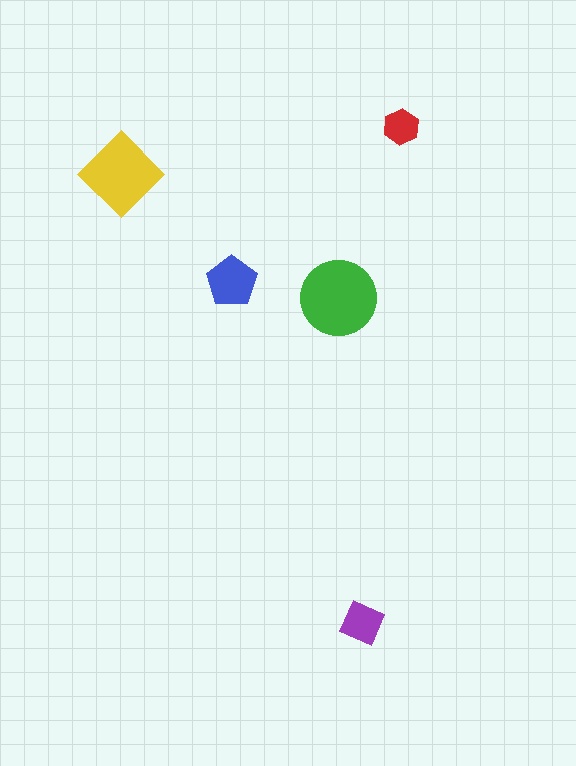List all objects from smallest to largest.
The red hexagon, the purple square, the blue pentagon, the yellow diamond, the green circle.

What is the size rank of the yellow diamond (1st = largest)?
2nd.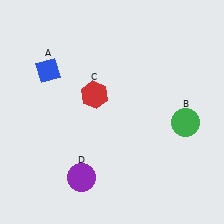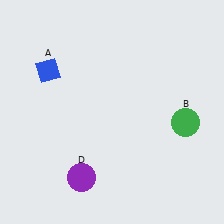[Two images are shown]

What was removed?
The red hexagon (C) was removed in Image 2.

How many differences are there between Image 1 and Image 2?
There is 1 difference between the two images.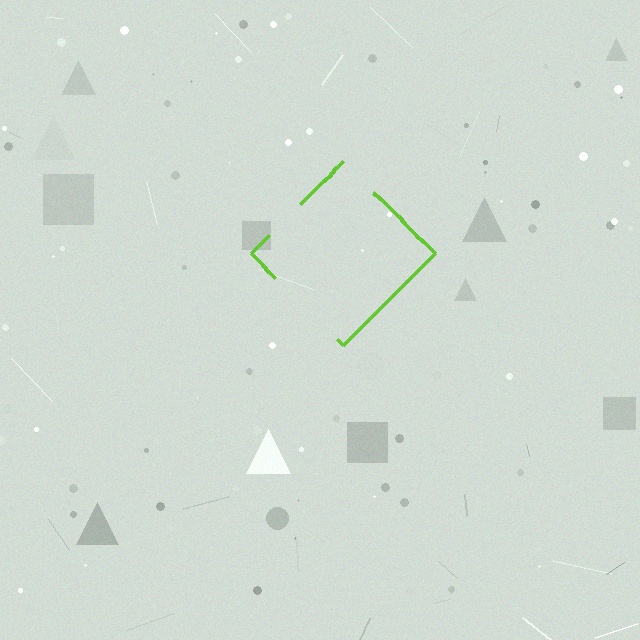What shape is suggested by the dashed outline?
The dashed outline suggests a diamond.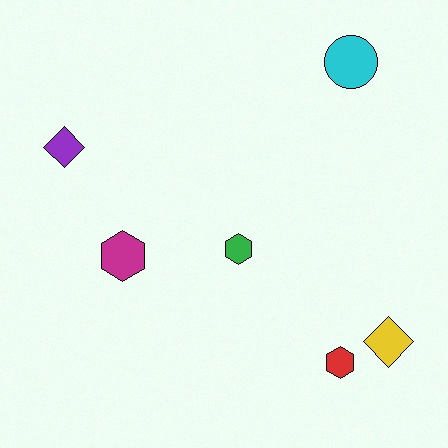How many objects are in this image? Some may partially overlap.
There are 6 objects.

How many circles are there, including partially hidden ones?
There is 1 circle.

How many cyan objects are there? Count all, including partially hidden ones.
There is 1 cyan object.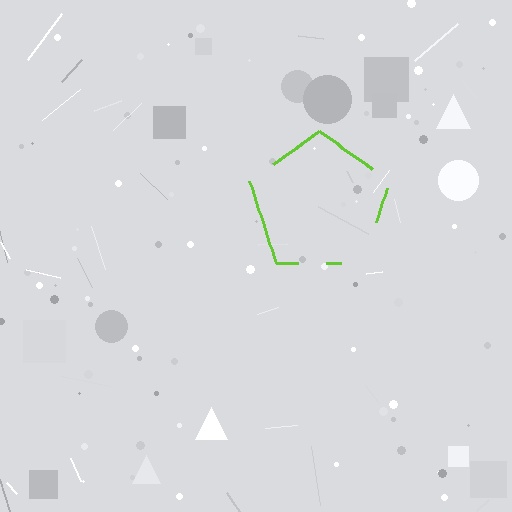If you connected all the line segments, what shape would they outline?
They would outline a pentagon.